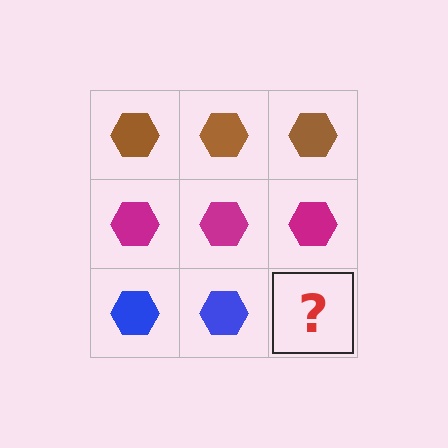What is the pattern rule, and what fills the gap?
The rule is that each row has a consistent color. The gap should be filled with a blue hexagon.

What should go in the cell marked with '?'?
The missing cell should contain a blue hexagon.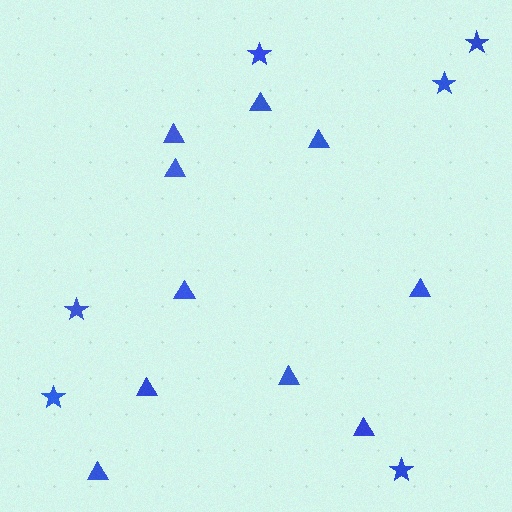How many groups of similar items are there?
There are 2 groups: one group of triangles (10) and one group of stars (6).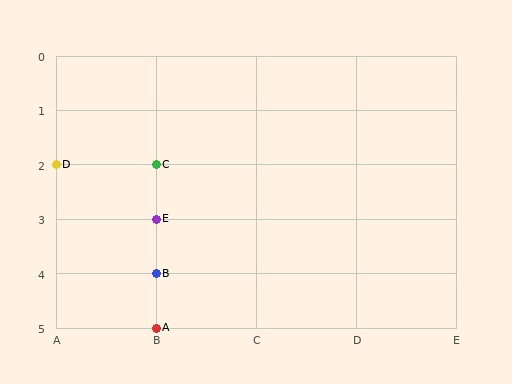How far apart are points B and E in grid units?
Points B and E are 1 row apart.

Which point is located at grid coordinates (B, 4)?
Point B is at (B, 4).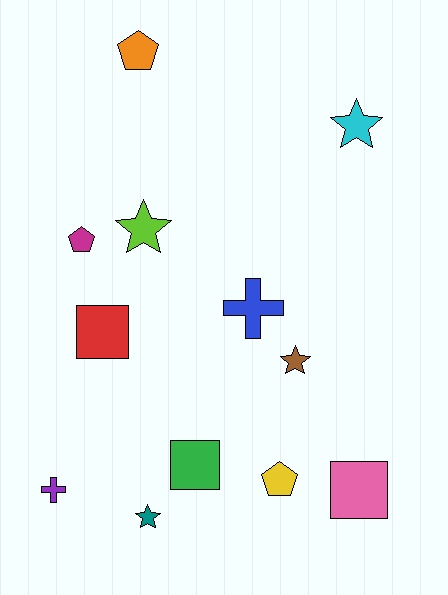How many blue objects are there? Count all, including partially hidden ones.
There is 1 blue object.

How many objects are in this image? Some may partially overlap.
There are 12 objects.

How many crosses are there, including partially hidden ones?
There are 2 crosses.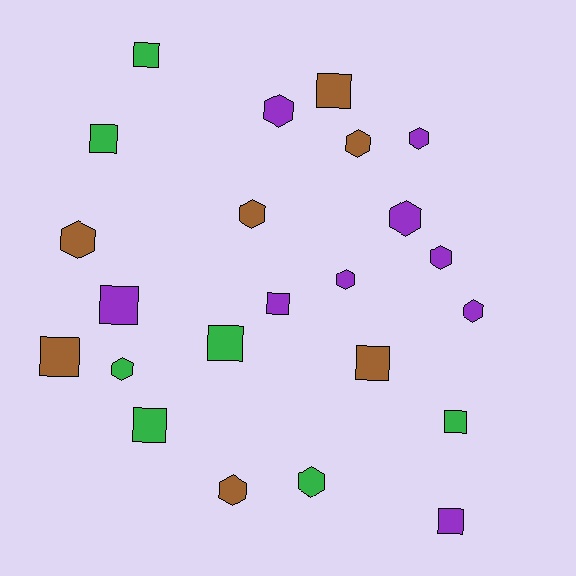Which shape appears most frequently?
Hexagon, with 12 objects.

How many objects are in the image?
There are 23 objects.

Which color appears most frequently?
Purple, with 9 objects.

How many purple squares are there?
There are 3 purple squares.